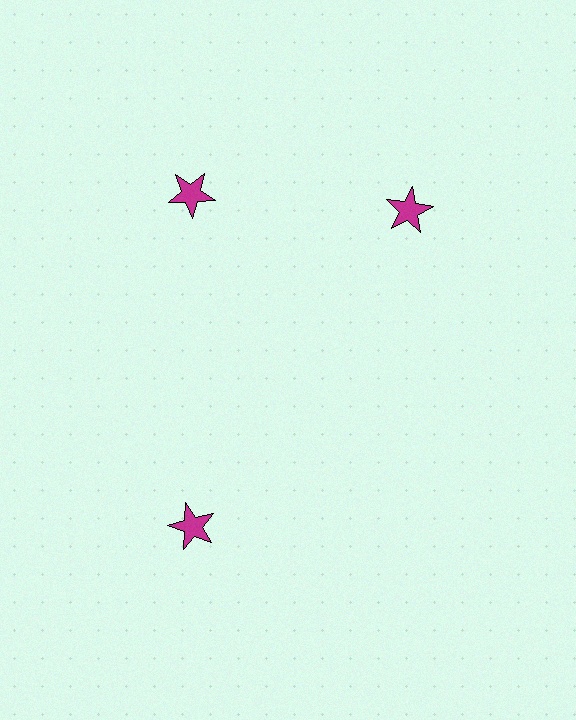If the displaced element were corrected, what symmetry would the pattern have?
It would have 3-fold rotational symmetry — the pattern would map onto itself every 120 degrees.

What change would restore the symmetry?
The symmetry would be restored by rotating it back into even spacing with its neighbors so that all 3 stars sit at equal angles and equal distance from the center.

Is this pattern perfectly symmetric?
No. The 3 magenta stars are arranged in a ring, but one element near the 3 o'clock position is rotated out of alignment along the ring, breaking the 3-fold rotational symmetry.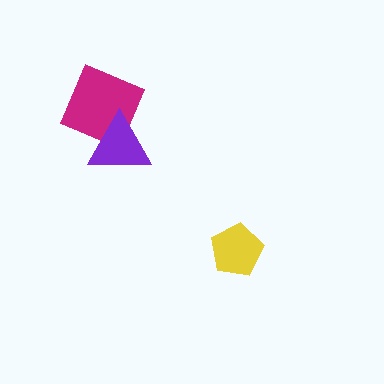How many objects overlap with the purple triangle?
1 object overlaps with the purple triangle.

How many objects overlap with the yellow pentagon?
0 objects overlap with the yellow pentagon.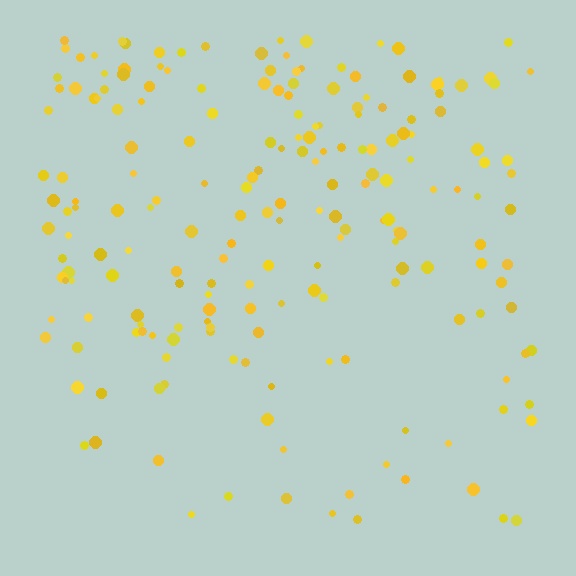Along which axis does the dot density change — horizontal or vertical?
Vertical.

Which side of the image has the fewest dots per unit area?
The bottom.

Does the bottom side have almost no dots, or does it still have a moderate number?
Still a moderate number, just noticeably fewer than the top.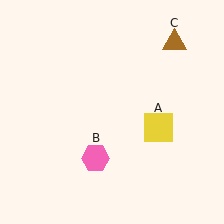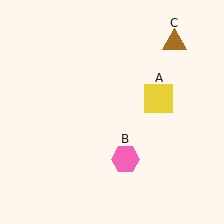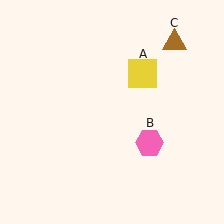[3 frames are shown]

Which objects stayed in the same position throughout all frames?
Brown triangle (object C) remained stationary.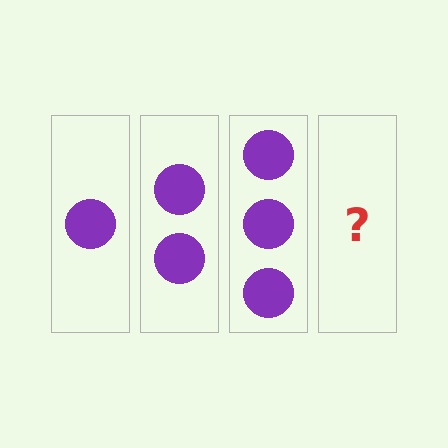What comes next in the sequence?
The next element should be 4 circles.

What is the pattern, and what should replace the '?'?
The pattern is that each step adds one more circle. The '?' should be 4 circles.